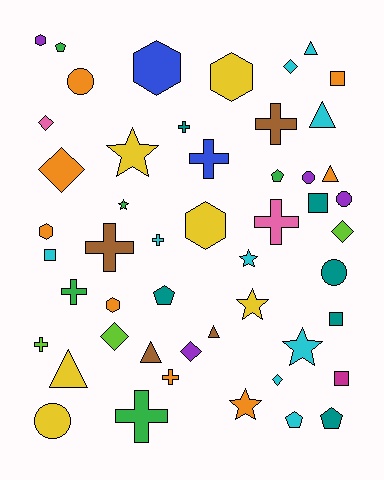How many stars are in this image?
There are 6 stars.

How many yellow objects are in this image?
There are 6 yellow objects.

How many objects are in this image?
There are 50 objects.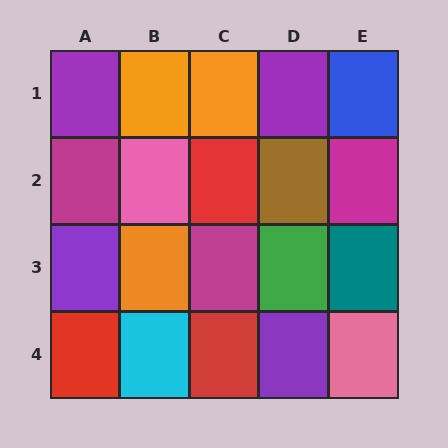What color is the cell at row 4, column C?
Red.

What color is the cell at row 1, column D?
Purple.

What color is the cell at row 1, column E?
Blue.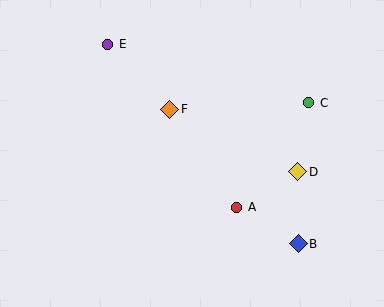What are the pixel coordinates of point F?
Point F is at (170, 109).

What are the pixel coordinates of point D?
Point D is at (298, 172).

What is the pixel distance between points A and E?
The distance between A and E is 208 pixels.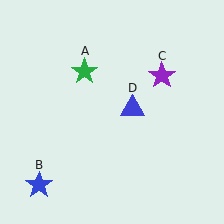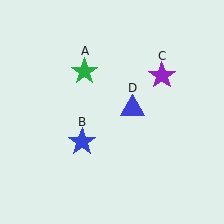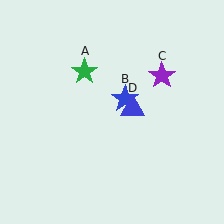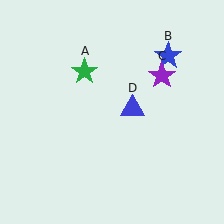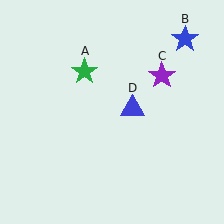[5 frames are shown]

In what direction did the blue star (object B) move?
The blue star (object B) moved up and to the right.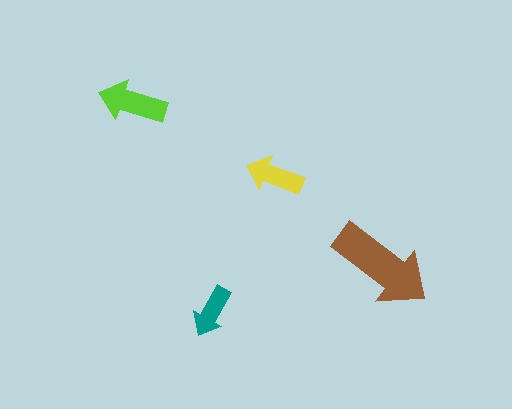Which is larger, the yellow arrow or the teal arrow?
The yellow one.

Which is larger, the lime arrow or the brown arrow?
The brown one.